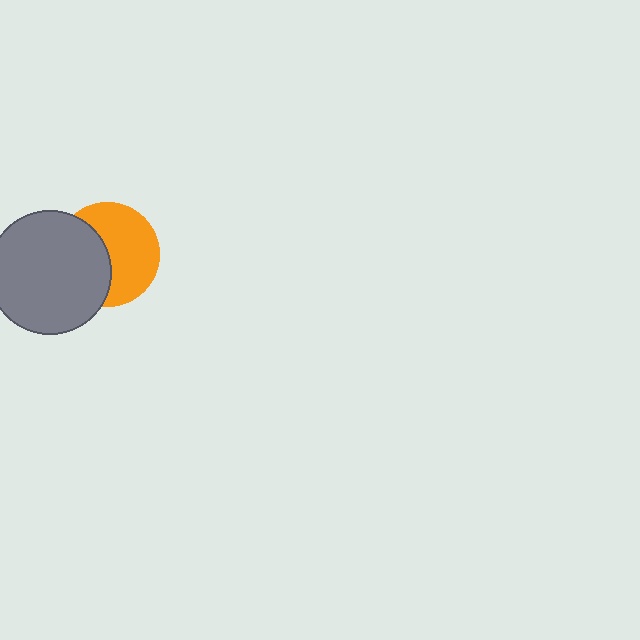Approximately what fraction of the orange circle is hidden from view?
Roughly 43% of the orange circle is hidden behind the gray circle.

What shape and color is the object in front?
The object in front is a gray circle.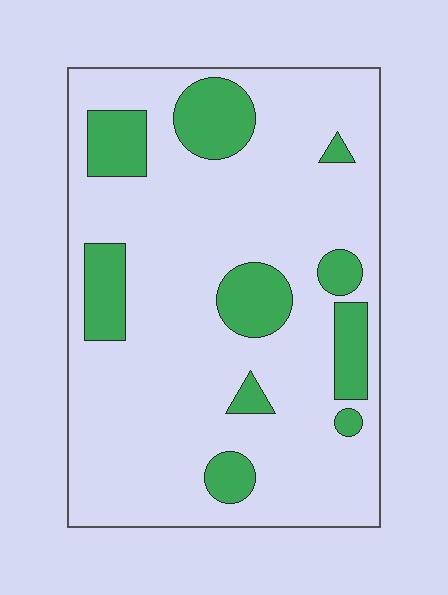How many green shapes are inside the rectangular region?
10.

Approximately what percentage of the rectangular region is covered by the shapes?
Approximately 20%.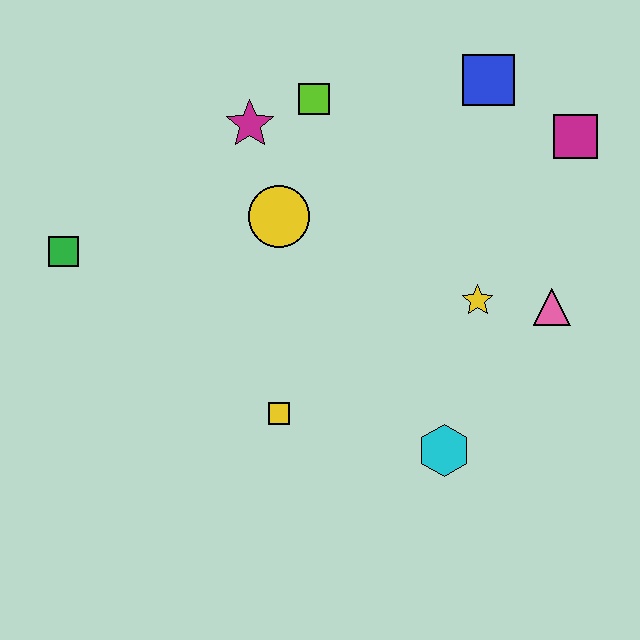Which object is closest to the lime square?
The magenta star is closest to the lime square.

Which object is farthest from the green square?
The magenta square is farthest from the green square.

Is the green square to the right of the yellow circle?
No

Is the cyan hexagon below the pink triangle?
Yes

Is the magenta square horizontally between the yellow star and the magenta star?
No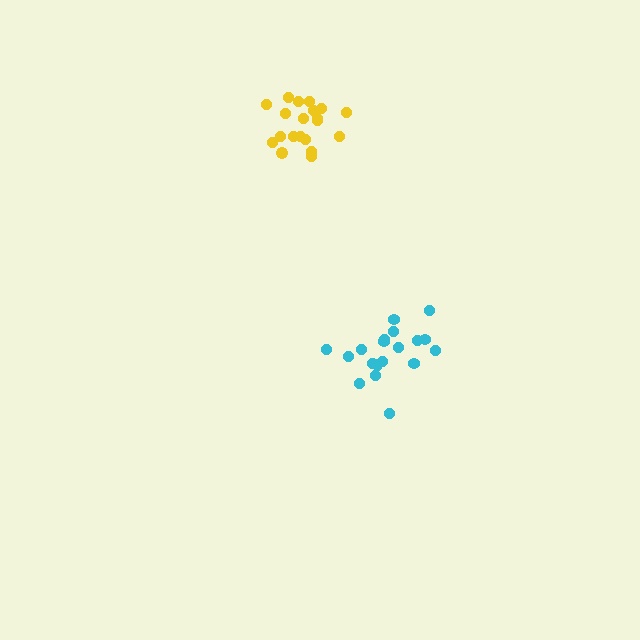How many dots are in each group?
Group 1: 19 dots, Group 2: 20 dots (39 total).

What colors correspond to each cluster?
The clusters are colored: cyan, yellow.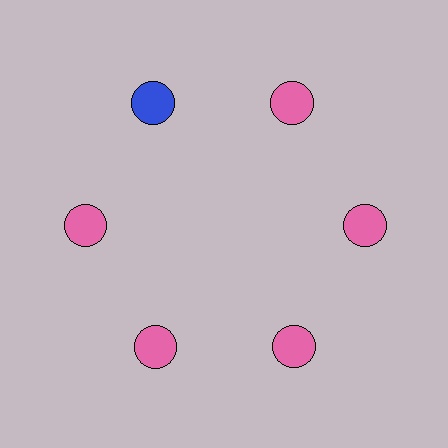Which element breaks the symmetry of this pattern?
The blue circle at roughly the 11 o'clock position breaks the symmetry. All other shapes are pink circles.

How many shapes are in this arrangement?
There are 6 shapes arranged in a ring pattern.